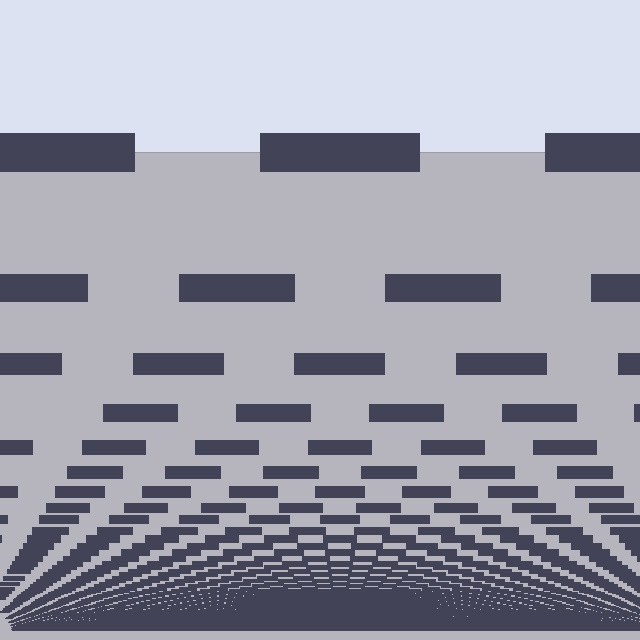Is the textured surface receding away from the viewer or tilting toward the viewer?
The surface appears to tilt toward the viewer. Texture elements get larger and sparser toward the top.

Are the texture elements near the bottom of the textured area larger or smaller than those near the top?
Smaller. The gradient is inverted — elements near the bottom are smaller and denser.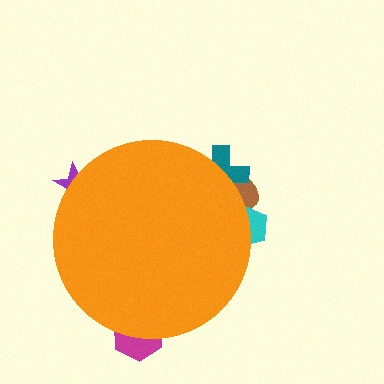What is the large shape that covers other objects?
An orange circle.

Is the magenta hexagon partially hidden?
Yes, the magenta hexagon is partially hidden behind the orange circle.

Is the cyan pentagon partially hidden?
Yes, the cyan pentagon is partially hidden behind the orange circle.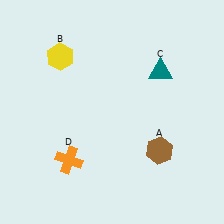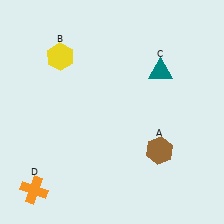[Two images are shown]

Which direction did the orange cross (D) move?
The orange cross (D) moved left.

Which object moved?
The orange cross (D) moved left.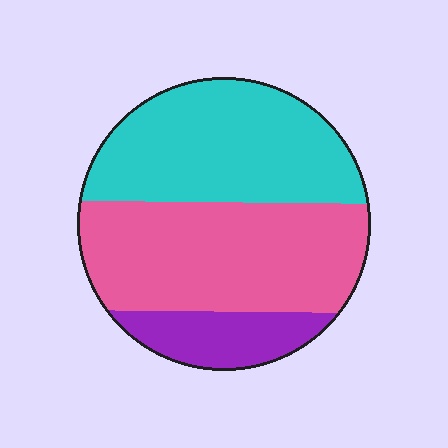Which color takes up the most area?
Pink, at roughly 45%.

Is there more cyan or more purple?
Cyan.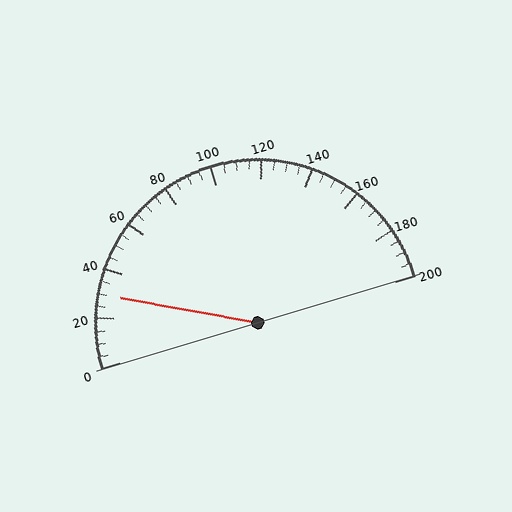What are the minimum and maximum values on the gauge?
The gauge ranges from 0 to 200.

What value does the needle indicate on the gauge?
The needle indicates approximately 30.